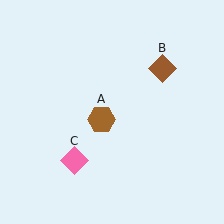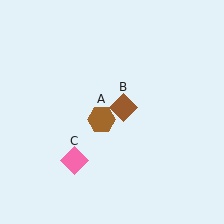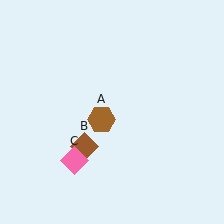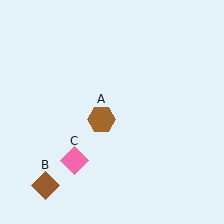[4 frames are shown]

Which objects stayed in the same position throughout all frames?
Brown hexagon (object A) and pink diamond (object C) remained stationary.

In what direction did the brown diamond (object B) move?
The brown diamond (object B) moved down and to the left.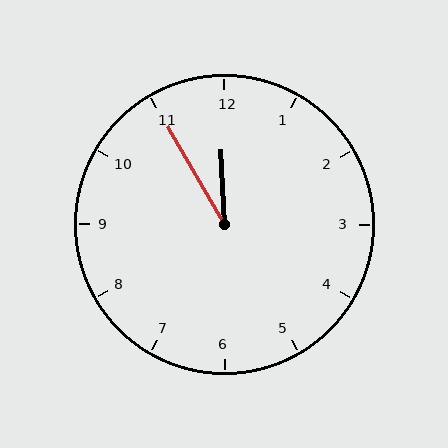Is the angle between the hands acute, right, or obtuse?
It is acute.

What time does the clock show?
11:55.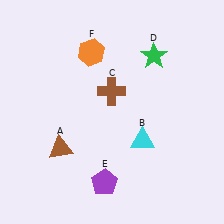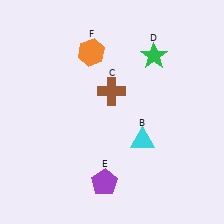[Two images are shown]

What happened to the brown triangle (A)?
The brown triangle (A) was removed in Image 2. It was in the bottom-left area of Image 1.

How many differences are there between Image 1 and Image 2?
There is 1 difference between the two images.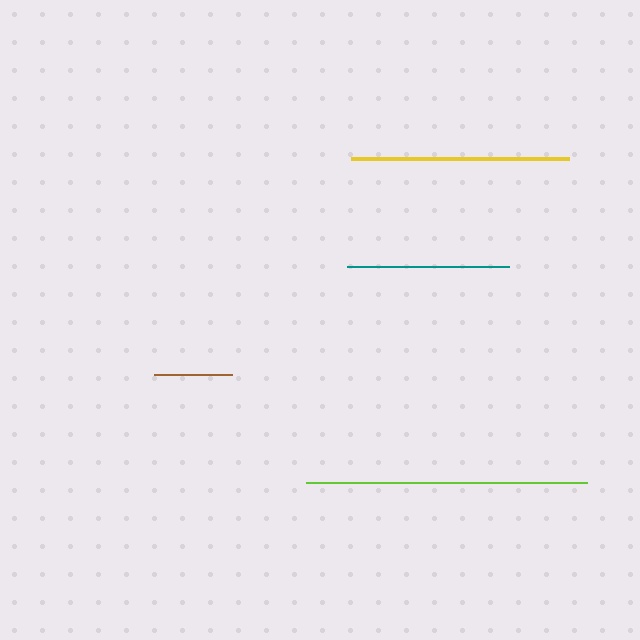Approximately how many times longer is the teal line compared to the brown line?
The teal line is approximately 2.1 times the length of the brown line.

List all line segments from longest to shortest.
From longest to shortest: lime, yellow, teal, brown.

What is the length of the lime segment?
The lime segment is approximately 281 pixels long.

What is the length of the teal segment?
The teal segment is approximately 163 pixels long.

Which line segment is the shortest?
The brown line is the shortest at approximately 78 pixels.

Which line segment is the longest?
The lime line is the longest at approximately 281 pixels.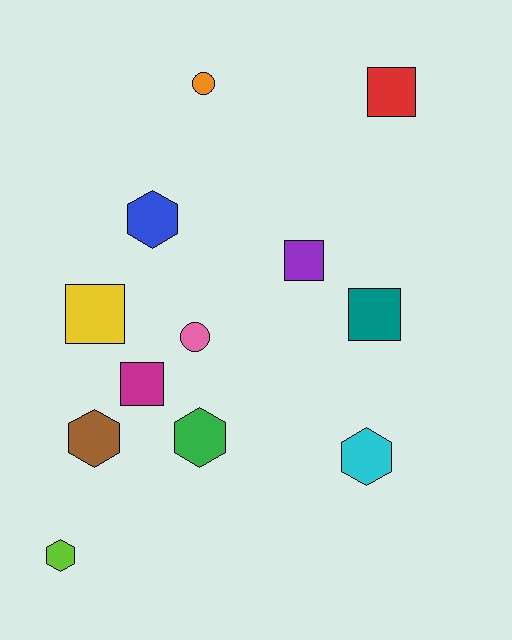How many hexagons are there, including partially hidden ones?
There are 5 hexagons.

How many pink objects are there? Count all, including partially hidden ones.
There is 1 pink object.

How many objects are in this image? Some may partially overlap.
There are 12 objects.